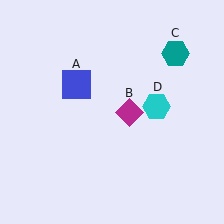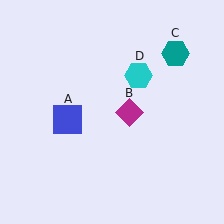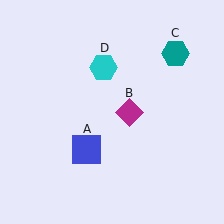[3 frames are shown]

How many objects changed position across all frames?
2 objects changed position: blue square (object A), cyan hexagon (object D).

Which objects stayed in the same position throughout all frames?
Magenta diamond (object B) and teal hexagon (object C) remained stationary.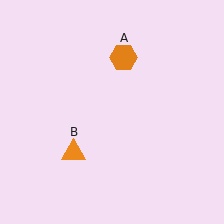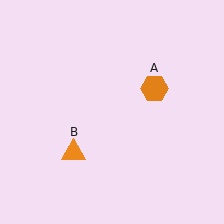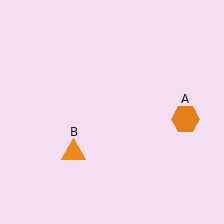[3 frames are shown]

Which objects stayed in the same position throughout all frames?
Orange triangle (object B) remained stationary.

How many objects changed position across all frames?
1 object changed position: orange hexagon (object A).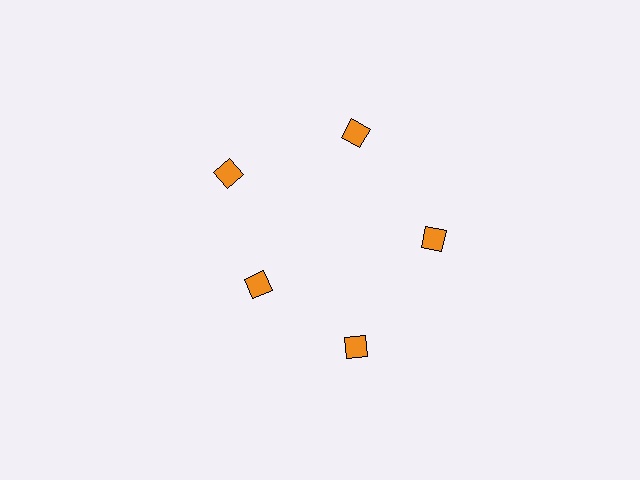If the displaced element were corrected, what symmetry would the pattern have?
It would have 5-fold rotational symmetry — the pattern would map onto itself every 72 degrees.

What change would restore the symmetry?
The symmetry would be restored by moving it outward, back onto the ring so that all 5 diamonds sit at equal angles and equal distance from the center.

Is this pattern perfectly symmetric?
No. The 5 orange diamonds are arranged in a ring, but one element near the 8 o'clock position is pulled inward toward the center, breaking the 5-fold rotational symmetry.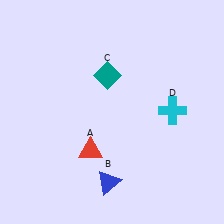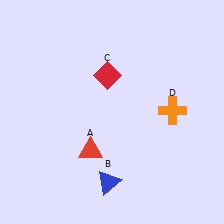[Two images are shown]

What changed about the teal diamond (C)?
In Image 1, C is teal. In Image 2, it changed to red.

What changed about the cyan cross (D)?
In Image 1, D is cyan. In Image 2, it changed to orange.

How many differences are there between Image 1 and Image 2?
There are 2 differences between the two images.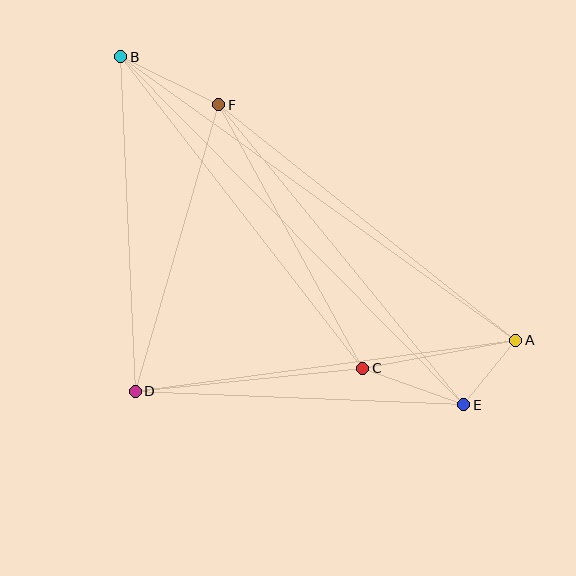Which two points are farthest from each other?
Points B and E are farthest from each other.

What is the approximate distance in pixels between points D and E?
The distance between D and E is approximately 329 pixels.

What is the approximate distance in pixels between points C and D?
The distance between C and D is approximately 229 pixels.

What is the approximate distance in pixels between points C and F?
The distance between C and F is approximately 300 pixels.